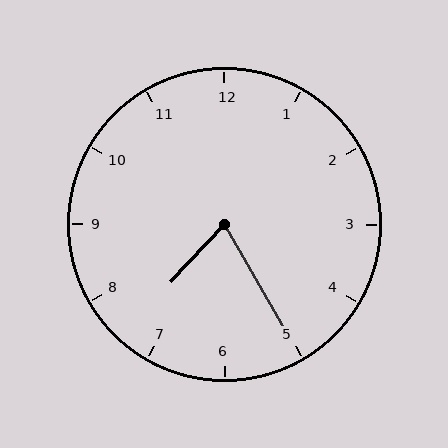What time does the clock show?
7:25.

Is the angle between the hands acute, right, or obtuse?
It is acute.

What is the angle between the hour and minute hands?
Approximately 72 degrees.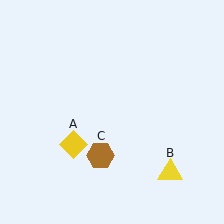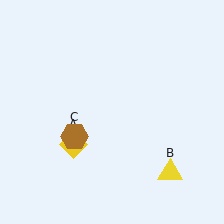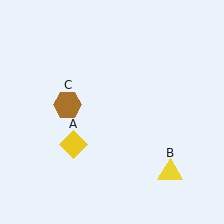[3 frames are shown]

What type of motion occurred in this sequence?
The brown hexagon (object C) rotated clockwise around the center of the scene.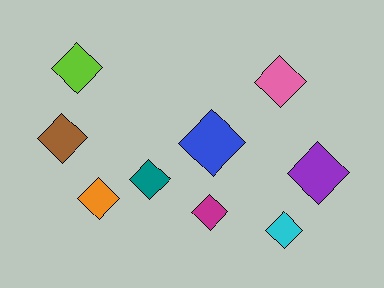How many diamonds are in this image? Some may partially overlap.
There are 9 diamonds.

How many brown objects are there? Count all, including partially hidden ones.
There is 1 brown object.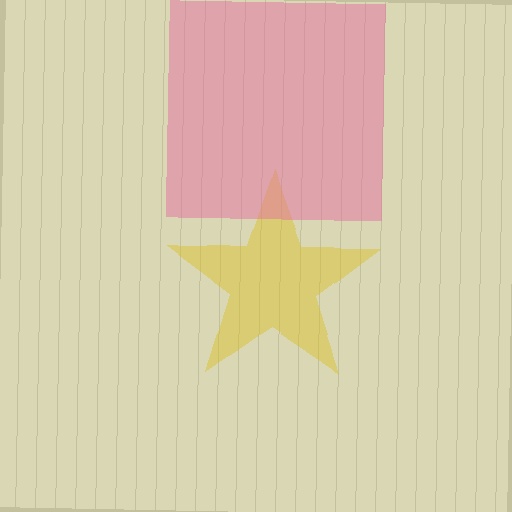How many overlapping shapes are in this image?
There are 2 overlapping shapes in the image.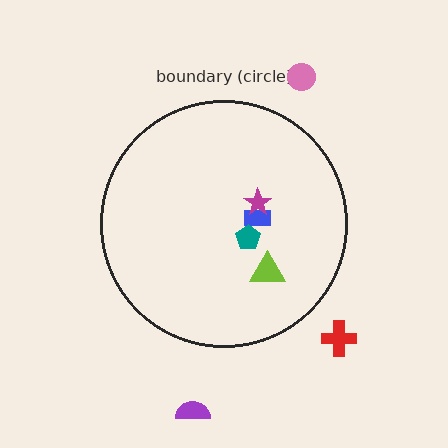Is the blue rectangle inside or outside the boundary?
Inside.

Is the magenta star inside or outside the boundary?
Inside.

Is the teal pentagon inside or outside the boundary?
Inside.